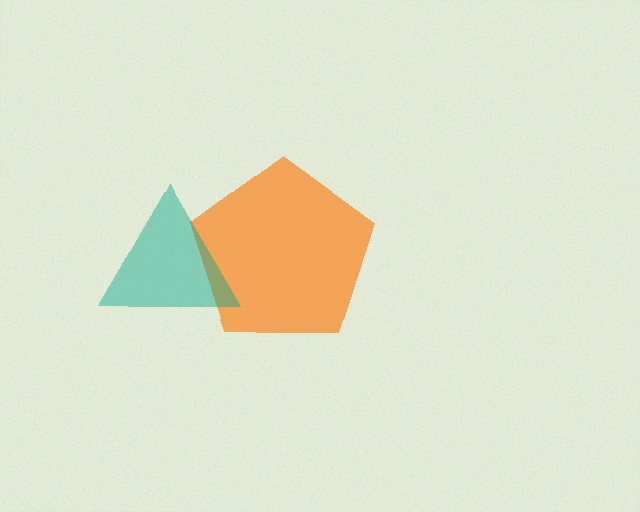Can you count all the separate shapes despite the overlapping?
Yes, there are 2 separate shapes.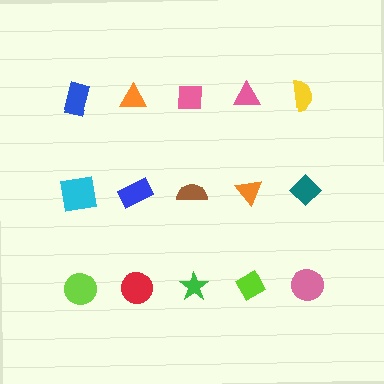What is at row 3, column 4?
A lime diamond.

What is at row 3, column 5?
A pink circle.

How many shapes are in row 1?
5 shapes.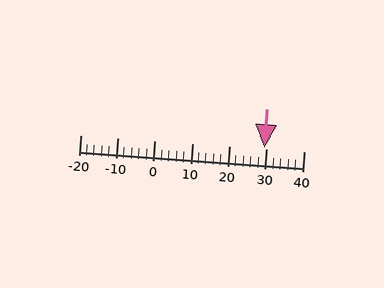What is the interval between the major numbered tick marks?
The major tick marks are spaced 10 units apart.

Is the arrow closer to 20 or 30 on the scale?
The arrow is closer to 30.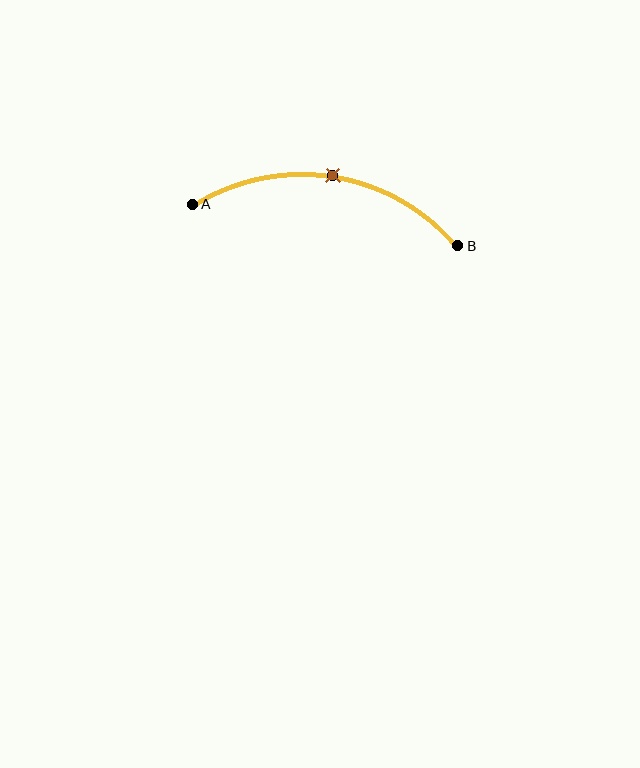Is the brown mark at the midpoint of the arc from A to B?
Yes. The brown mark lies on the arc at equal arc-length from both A and B — it is the arc midpoint.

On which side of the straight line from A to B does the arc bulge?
The arc bulges above the straight line connecting A and B.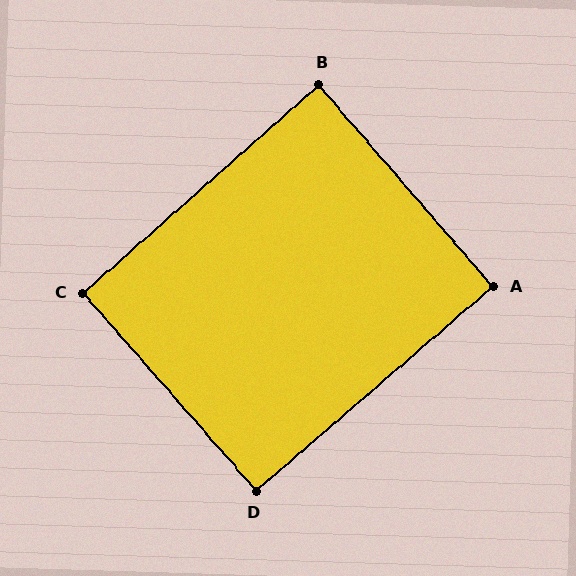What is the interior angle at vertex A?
Approximately 90 degrees (approximately right).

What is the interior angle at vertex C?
Approximately 90 degrees (approximately right).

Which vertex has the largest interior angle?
D, at approximately 91 degrees.